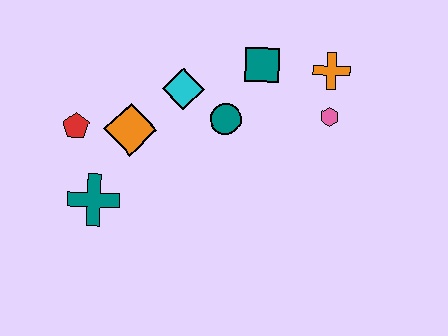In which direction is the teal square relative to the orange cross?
The teal square is to the left of the orange cross.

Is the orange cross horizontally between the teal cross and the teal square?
No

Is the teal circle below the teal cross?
No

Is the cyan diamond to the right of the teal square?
No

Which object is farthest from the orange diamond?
The orange cross is farthest from the orange diamond.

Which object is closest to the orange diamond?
The red pentagon is closest to the orange diamond.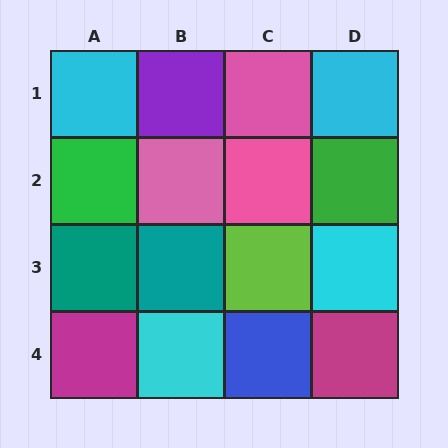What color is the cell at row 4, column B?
Cyan.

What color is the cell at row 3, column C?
Lime.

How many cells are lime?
1 cell is lime.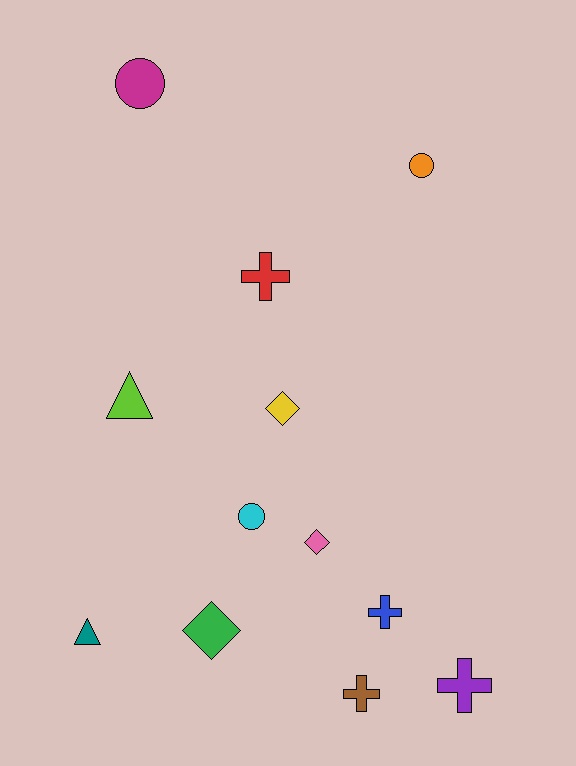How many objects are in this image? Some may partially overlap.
There are 12 objects.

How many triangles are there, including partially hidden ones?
There are 2 triangles.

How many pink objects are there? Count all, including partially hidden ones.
There is 1 pink object.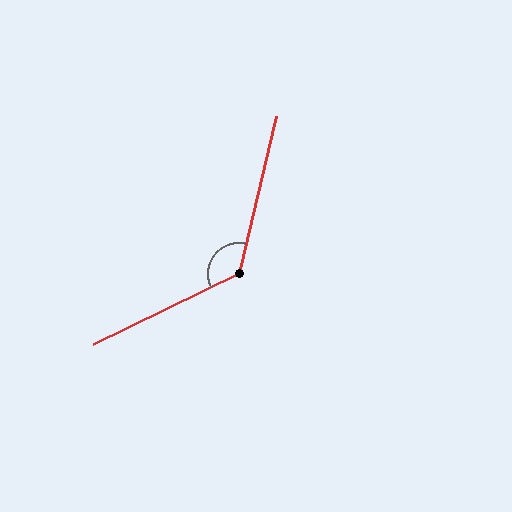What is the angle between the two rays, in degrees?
Approximately 129 degrees.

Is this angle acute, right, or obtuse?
It is obtuse.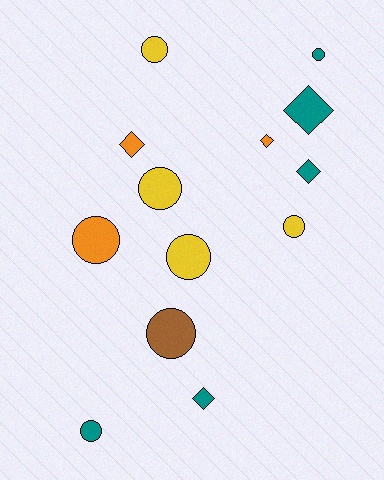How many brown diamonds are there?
There are no brown diamonds.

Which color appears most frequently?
Teal, with 5 objects.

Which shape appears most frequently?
Circle, with 8 objects.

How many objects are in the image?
There are 13 objects.